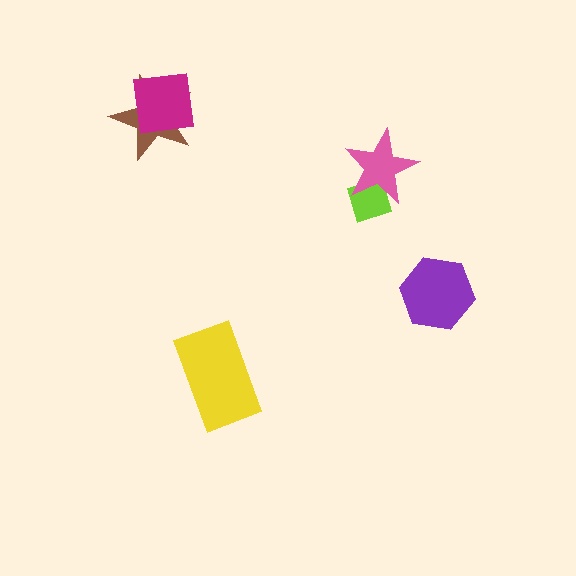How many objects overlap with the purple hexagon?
0 objects overlap with the purple hexagon.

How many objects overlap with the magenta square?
1 object overlaps with the magenta square.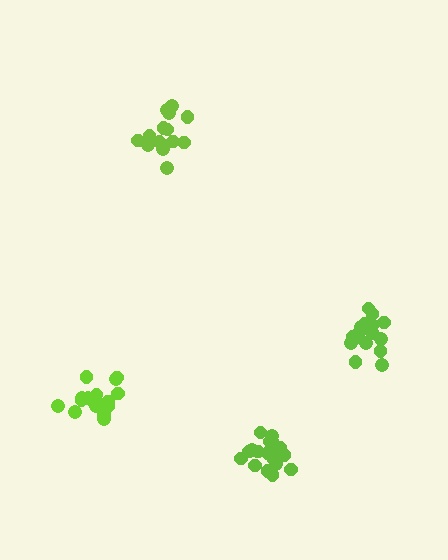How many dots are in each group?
Group 1: 17 dots, Group 2: 17 dots, Group 3: 14 dots, Group 4: 19 dots (67 total).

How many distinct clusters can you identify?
There are 4 distinct clusters.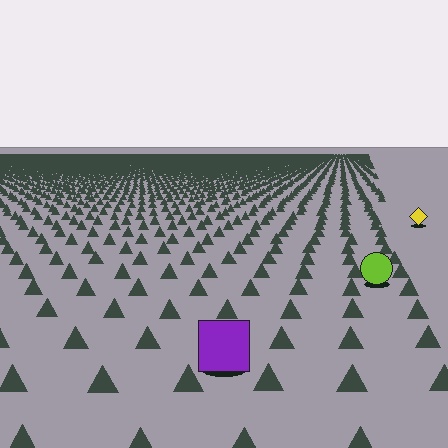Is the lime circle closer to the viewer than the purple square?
No. The purple square is closer — you can tell from the texture gradient: the ground texture is coarser near it.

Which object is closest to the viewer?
The purple square is closest. The texture marks near it are larger and more spread out.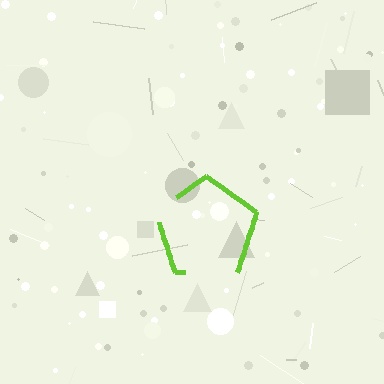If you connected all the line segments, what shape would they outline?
They would outline a pentagon.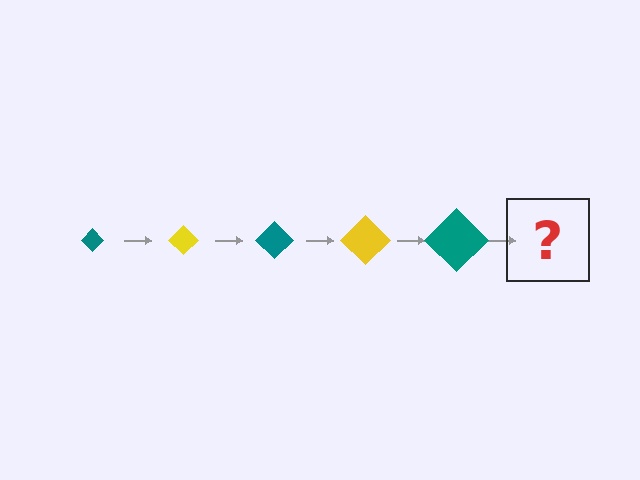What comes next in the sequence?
The next element should be a yellow diamond, larger than the previous one.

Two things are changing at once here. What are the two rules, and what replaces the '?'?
The two rules are that the diamond grows larger each step and the color cycles through teal and yellow. The '?' should be a yellow diamond, larger than the previous one.